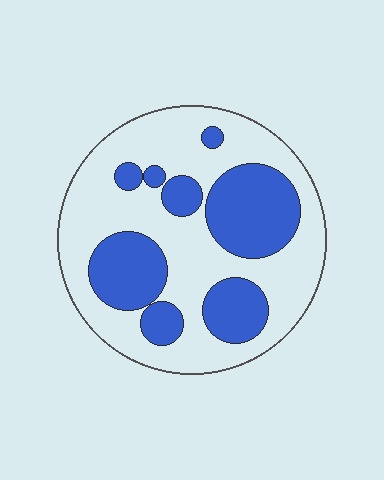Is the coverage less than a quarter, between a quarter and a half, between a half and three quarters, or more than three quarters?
Between a quarter and a half.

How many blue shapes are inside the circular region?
8.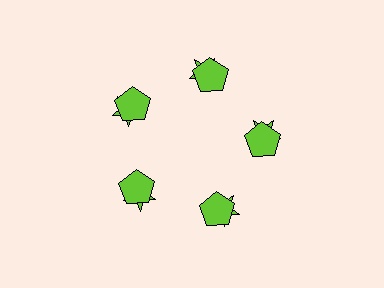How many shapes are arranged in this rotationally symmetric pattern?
There are 10 shapes, arranged in 5 groups of 2.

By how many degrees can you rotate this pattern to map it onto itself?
The pattern maps onto itself every 72 degrees of rotation.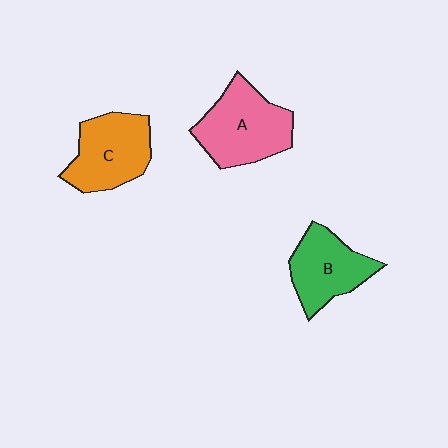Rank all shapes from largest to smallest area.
From largest to smallest: A (pink), C (orange), B (green).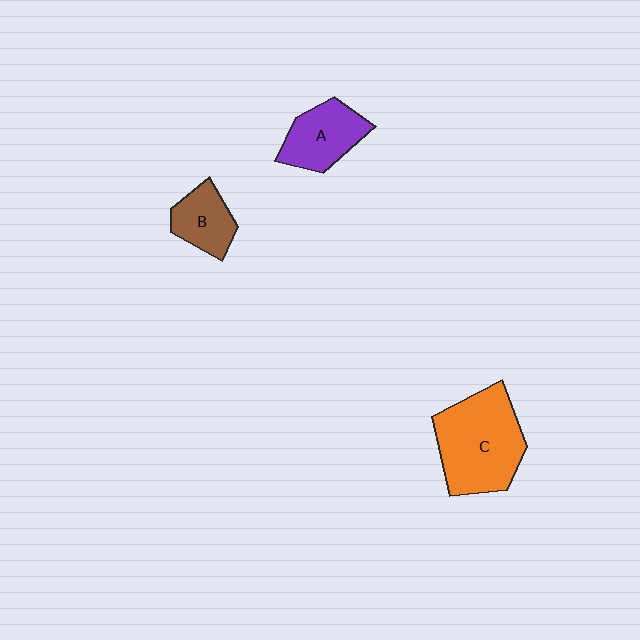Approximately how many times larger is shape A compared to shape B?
Approximately 1.3 times.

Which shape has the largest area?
Shape C (orange).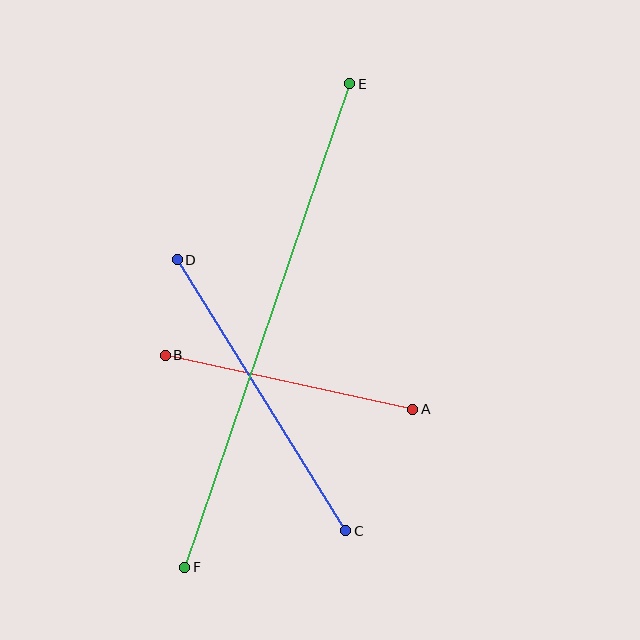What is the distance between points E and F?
The distance is approximately 511 pixels.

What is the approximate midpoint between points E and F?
The midpoint is at approximately (267, 326) pixels.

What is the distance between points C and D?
The distance is approximately 319 pixels.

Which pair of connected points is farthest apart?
Points E and F are farthest apart.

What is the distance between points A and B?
The distance is approximately 253 pixels.